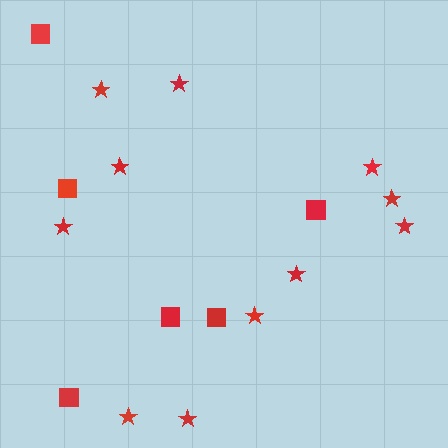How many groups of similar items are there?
There are 2 groups: one group of stars (11) and one group of squares (6).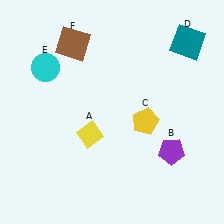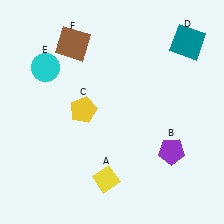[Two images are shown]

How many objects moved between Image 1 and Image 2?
2 objects moved between the two images.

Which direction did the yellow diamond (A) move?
The yellow diamond (A) moved down.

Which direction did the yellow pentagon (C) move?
The yellow pentagon (C) moved left.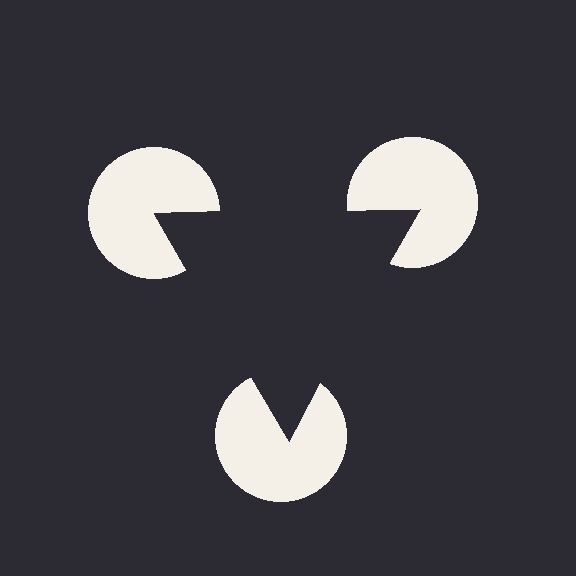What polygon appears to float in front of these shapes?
An illusory triangle — its edges are inferred from the aligned wedge cuts in the pac-man discs, not physically drawn.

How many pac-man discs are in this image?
There are 3 — one at each vertex of the illusory triangle.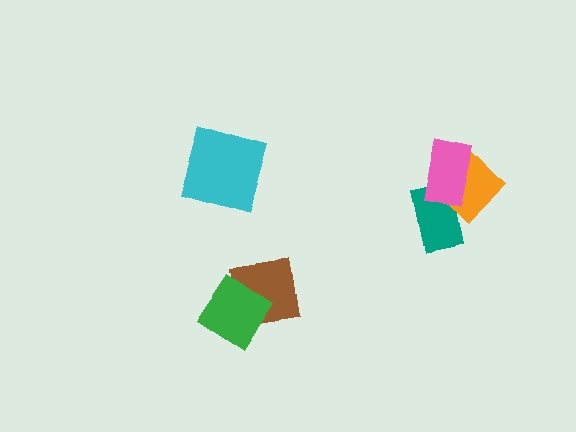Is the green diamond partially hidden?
No, no other shape covers it.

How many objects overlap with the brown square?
1 object overlaps with the brown square.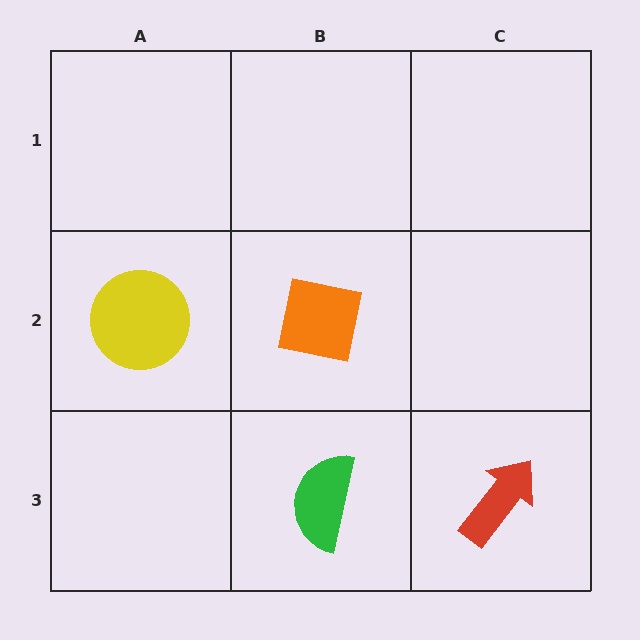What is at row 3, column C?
A red arrow.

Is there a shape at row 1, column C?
No, that cell is empty.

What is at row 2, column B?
An orange square.